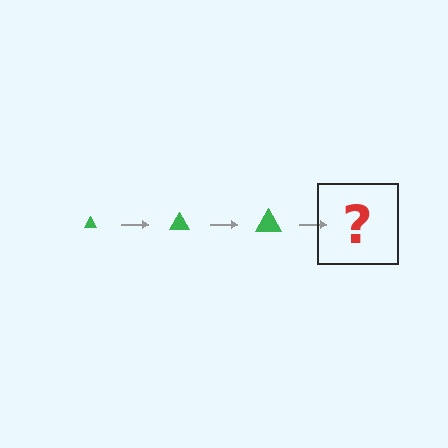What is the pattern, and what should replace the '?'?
The pattern is that the triangle gets progressively larger each step. The '?' should be a green triangle, larger than the previous one.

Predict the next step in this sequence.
The next step is a green triangle, larger than the previous one.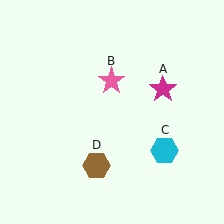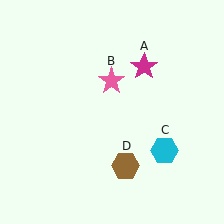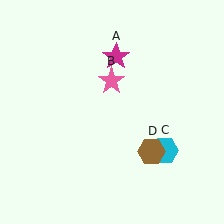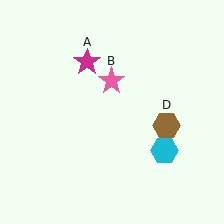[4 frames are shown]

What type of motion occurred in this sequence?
The magenta star (object A), brown hexagon (object D) rotated counterclockwise around the center of the scene.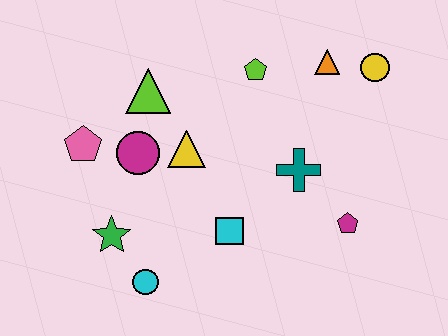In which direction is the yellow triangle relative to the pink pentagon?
The yellow triangle is to the right of the pink pentagon.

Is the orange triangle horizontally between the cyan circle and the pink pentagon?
No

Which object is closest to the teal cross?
The magenta pentagon is closest to the teal cross.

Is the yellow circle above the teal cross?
Yes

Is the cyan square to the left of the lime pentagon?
Yes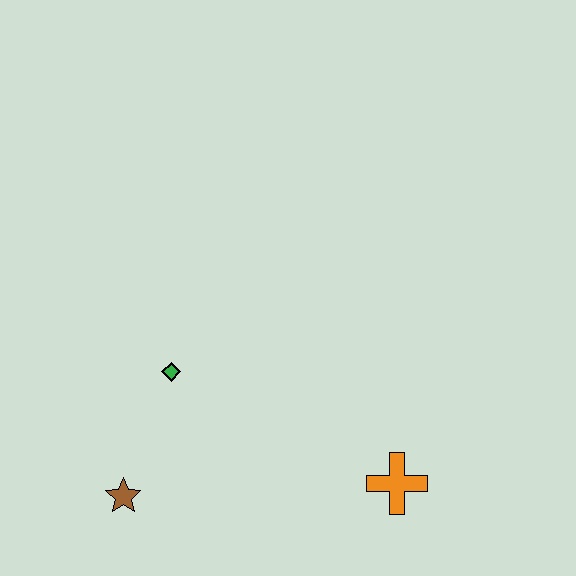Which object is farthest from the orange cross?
The brown star is farthest from the orange cross.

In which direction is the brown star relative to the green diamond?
The brown star is below the green diamond.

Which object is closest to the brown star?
The green diamond is closest to the brown star.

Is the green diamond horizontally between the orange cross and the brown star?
Yes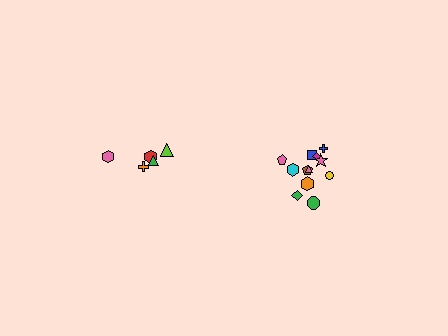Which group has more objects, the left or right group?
The right group.